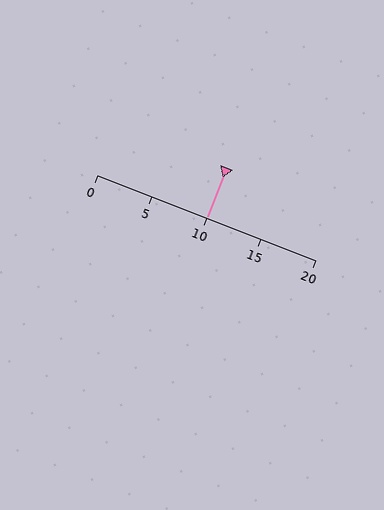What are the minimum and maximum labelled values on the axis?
The axis runs from 0 to 20.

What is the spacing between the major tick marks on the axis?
The major ticks are spaced 5 apart.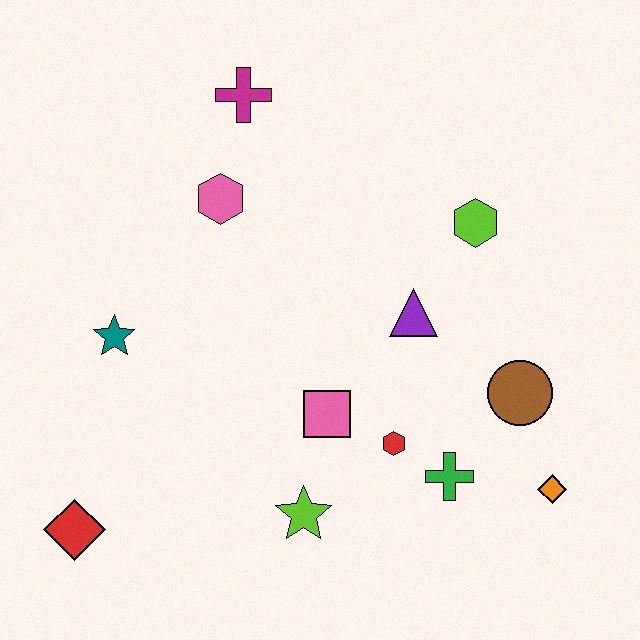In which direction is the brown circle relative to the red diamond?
The brown circle is to the right of the red diamond.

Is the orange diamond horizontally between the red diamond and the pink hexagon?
No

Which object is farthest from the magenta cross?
The orange diamond is farthest from the magenta cross.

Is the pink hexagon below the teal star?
No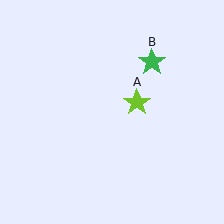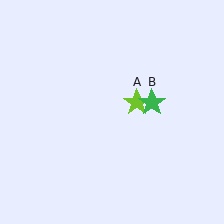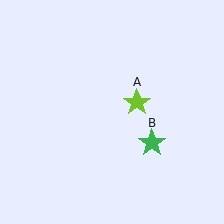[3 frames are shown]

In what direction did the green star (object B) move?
The green star (object B) moved down.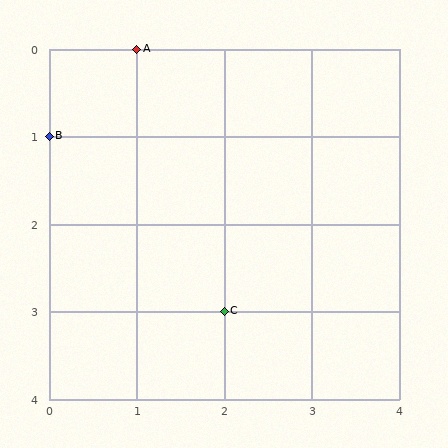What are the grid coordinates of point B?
Point B is at grid coordinates (0, 1).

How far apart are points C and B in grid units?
Points C and B are 2 columns and 2 rows apart (about 2.8 grid units diagonally).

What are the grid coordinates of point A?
Point A is at grid coordinates (1, 0).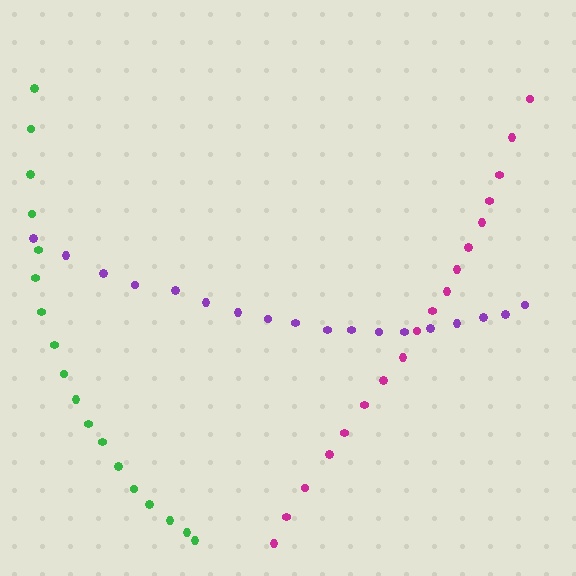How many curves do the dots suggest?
There are 3 distinct paths.